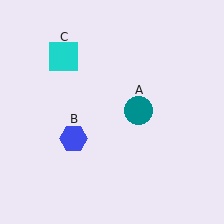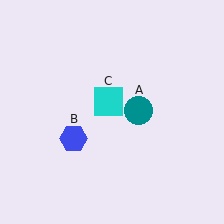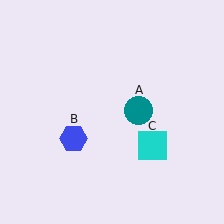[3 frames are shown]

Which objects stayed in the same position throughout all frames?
Teal circle (object A) and blue hexagon (object B) remained stationary.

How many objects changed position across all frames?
1 object changed position: cyan square (object C).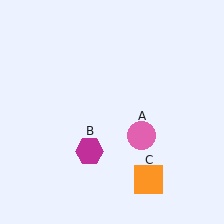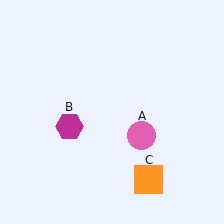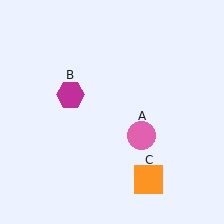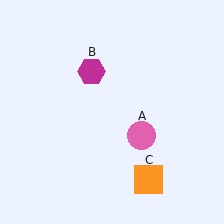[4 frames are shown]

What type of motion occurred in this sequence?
The magenta hexagon (object B) rotated clockwise around the center of the scene.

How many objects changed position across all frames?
1 object changed position: magenta hexagon (object B).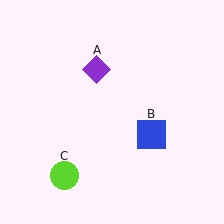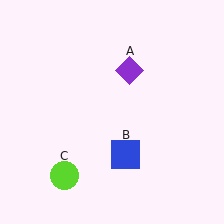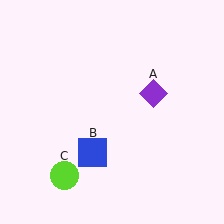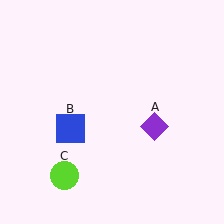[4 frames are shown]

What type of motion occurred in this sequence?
The purple diamond (object A), blue square (object B) rotated clockwise around the center of the scene.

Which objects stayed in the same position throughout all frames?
Lime circle (object C) remained stationary.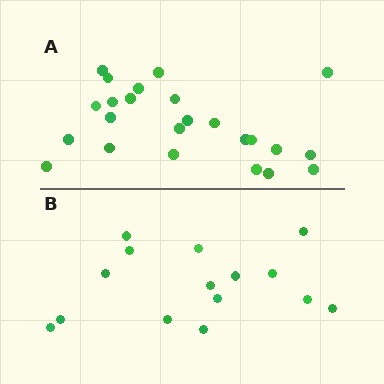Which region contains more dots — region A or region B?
Region A (the top region) has more dots.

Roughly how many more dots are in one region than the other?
Region A has roughly 8 or so more dots than region B.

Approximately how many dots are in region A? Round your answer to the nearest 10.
About 20 dots. (The exact count is 24, which rounds to 20.)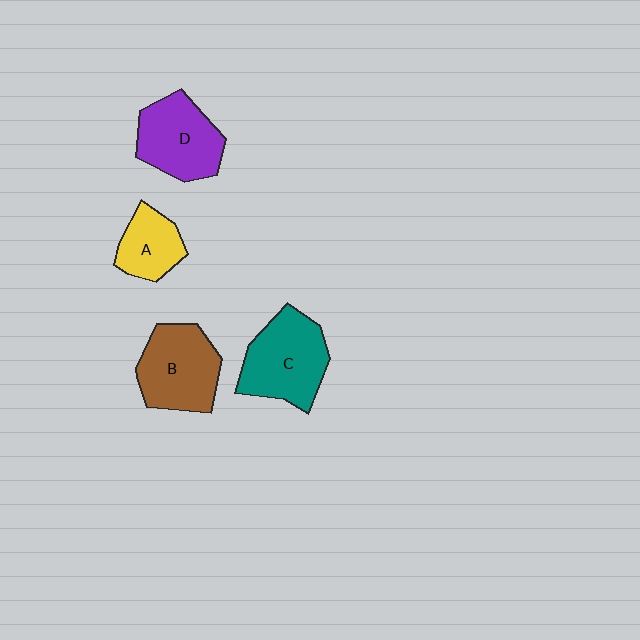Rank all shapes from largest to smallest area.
From largest to smallest: C (teal), B (brown), D (purple), A (yellow).